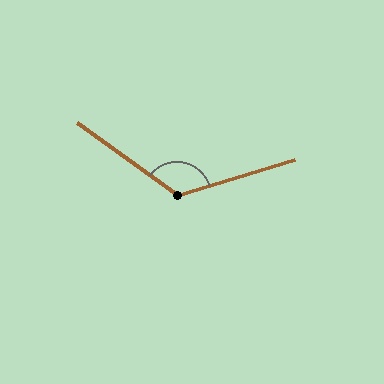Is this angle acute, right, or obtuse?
It is obtuse.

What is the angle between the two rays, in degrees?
Approximately 127 degrees.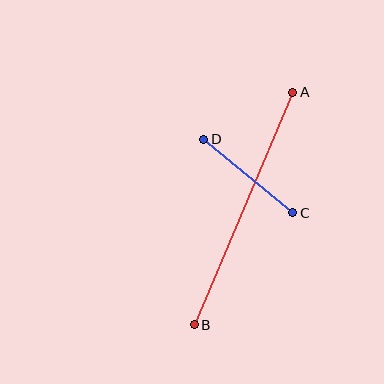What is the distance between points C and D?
The distance is approximately 115 pixels.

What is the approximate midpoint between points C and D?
The midpoint is at approximately (248, 176) pixels.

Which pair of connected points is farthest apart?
Points A and B are farthest apart.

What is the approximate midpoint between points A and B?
The midpoint is at approximately (243, 208) pixels.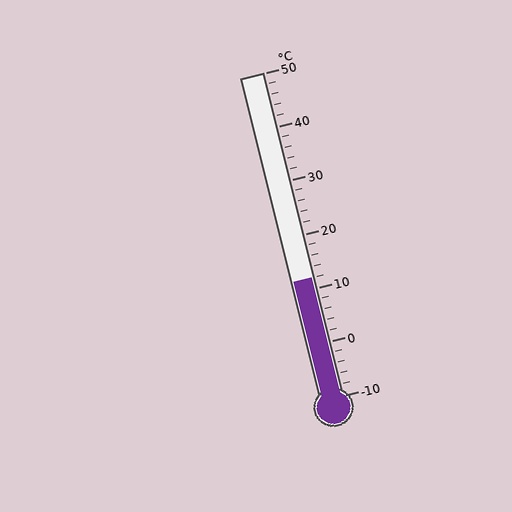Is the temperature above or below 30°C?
The temperature is below 30°C.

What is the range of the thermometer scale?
The thermometer scale ranges from -10°C to 50°C.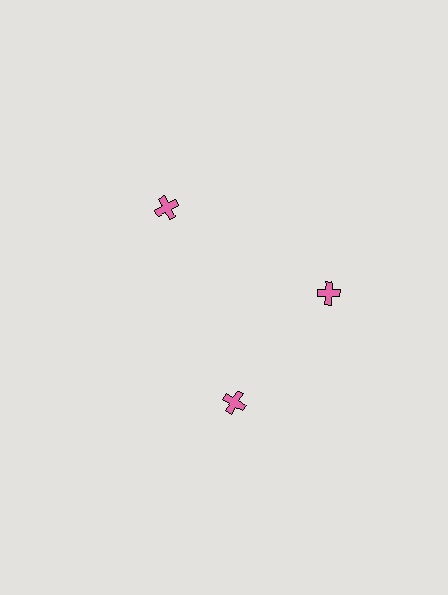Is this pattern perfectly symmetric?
No. The 3 pink crosses are arranged in a ring, but one element near the 7 o'clock position is rotated out of alignment along the ring, breaking the 3-fold rotational symmetry.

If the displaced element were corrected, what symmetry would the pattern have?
It would have 3-fold rotational symmetry — the pattern would map onto itself every 120 degrees.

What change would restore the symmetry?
The symmetry would be restored by rotating it back into even spacing with its neighbors so that all 3 crosses sit at equal angles and equal distance from the center.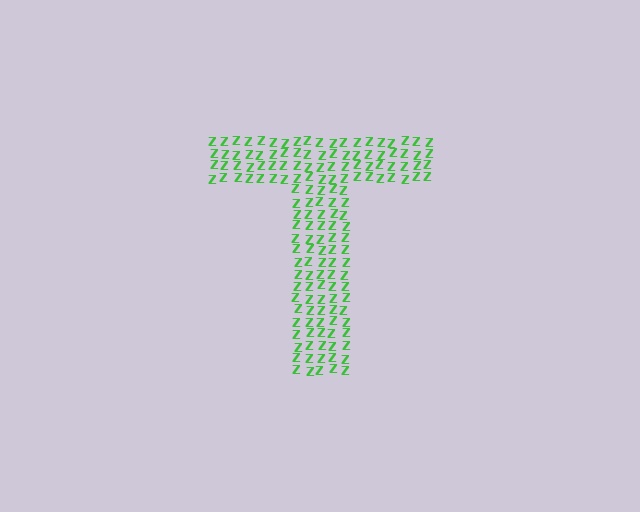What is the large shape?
The large shape is the letter T.